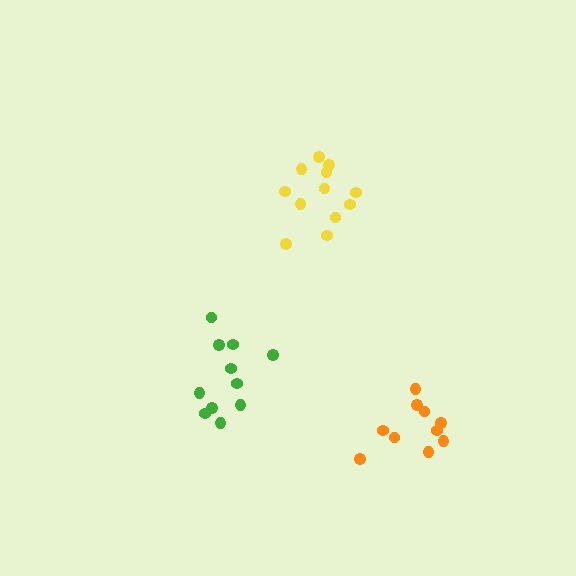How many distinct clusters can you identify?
There are 3 distinct clusters.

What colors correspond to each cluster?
The clusters are colored: yellow, green, orange.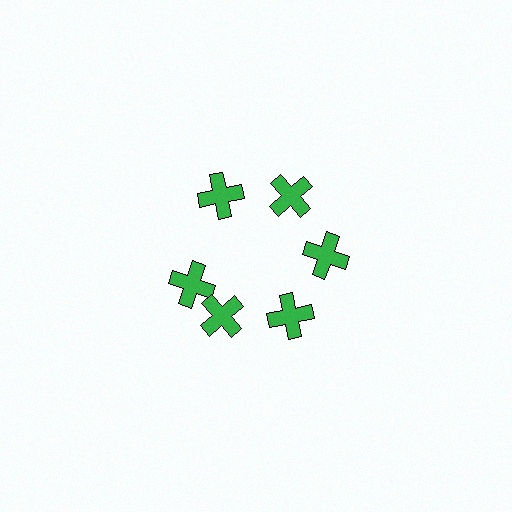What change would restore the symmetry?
The symmetry would be restored by rotating it back into even spacing with its neighbors so that all 6 crosses sit at equal angles and equal distance from the center.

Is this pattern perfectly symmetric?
No. The 6 green crosses are arranged in a ring, but one element near the 9 o'clock position is rotated out of alignment along the ring, breaking the 6-fold rotational symmetry.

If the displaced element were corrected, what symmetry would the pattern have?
It would have 6-fold rotational symmetry — the pattern would map onto itself every 60 degrees.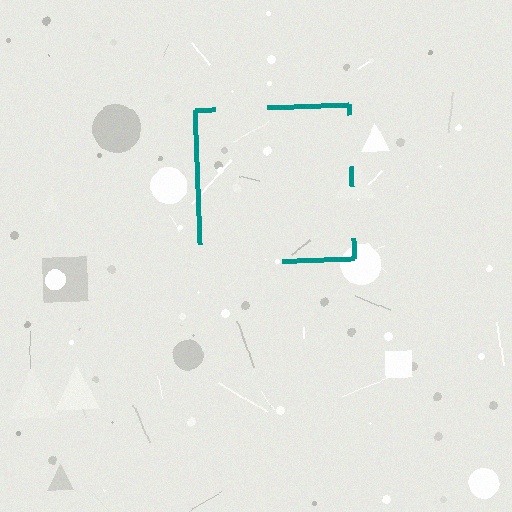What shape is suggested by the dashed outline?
The dashed outline suggests a square.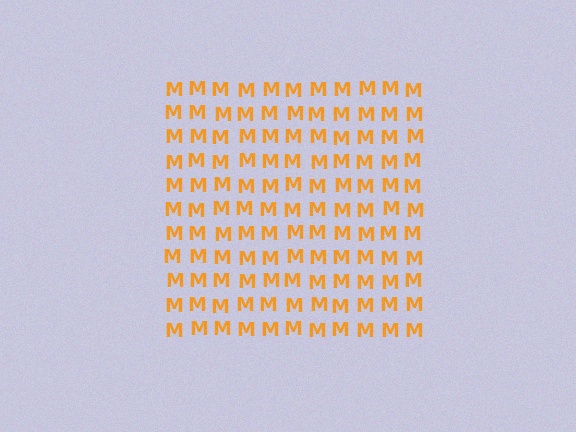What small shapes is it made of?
It is made of small letter M's.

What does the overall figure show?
The overall figure shows a square.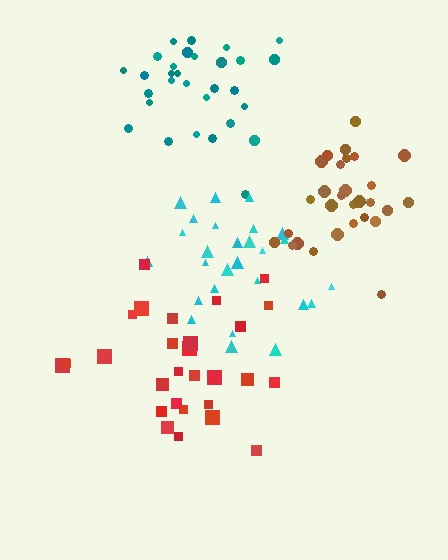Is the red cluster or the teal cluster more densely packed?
Teal.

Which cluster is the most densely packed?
Teal.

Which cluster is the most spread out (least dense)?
Red.